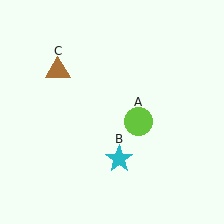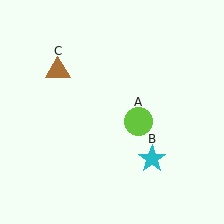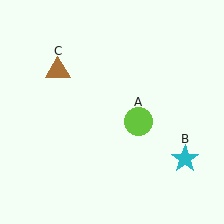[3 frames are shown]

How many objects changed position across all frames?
1 object changed position: cyan star (object B).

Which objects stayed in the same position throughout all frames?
Lime circle (object A) and brown triangle (object C) remained stationary.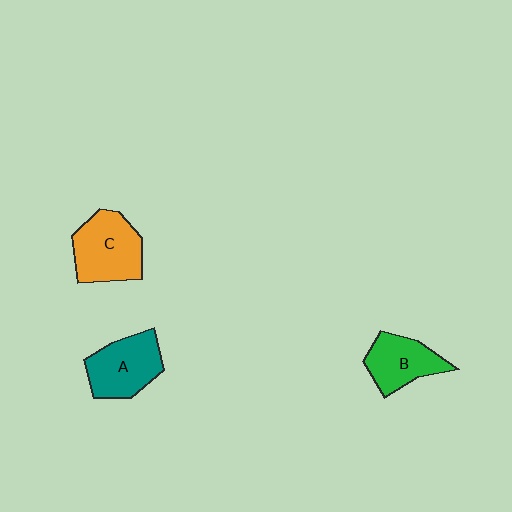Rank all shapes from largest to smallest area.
From largest to smallest: C (orange), A (teal), B (green).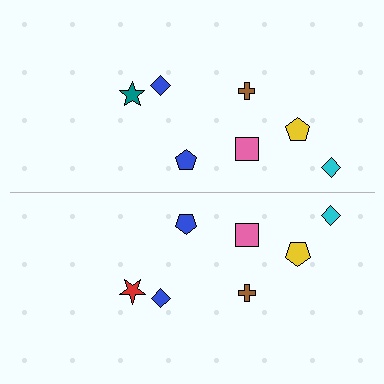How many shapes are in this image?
There are 14 shapes in this image.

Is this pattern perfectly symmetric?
No, the pattern is not perfectly symmetric. The red star on the bottom side breaks the symmetry — its mirror counterpart is teal.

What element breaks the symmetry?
The red star on the bottom side breaks the symmetry — its mirror counterpart is teal.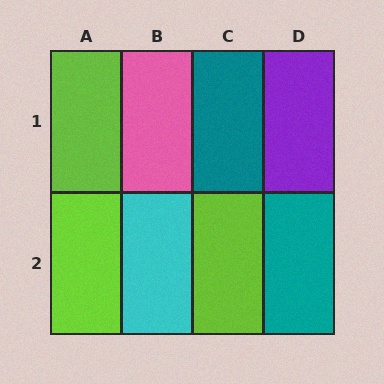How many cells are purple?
1 cell is purple.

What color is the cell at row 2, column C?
Lime.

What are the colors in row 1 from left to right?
Lime, pink, teal, purple.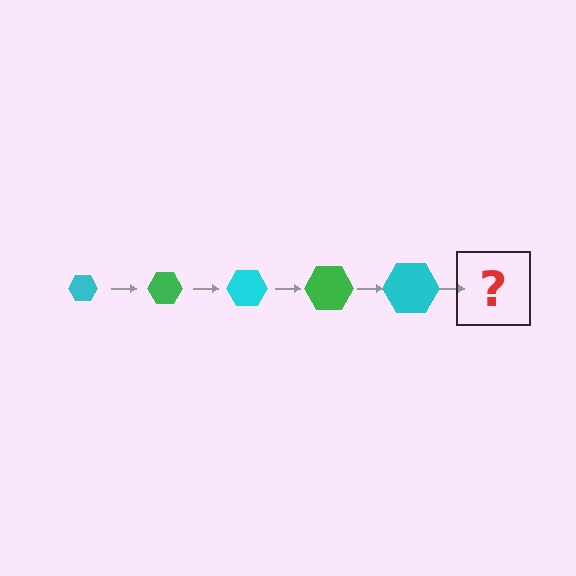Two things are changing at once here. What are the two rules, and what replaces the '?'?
The two rules are that the hexagon grows larger each step and the color cycles through cyan and green. The '?' should be a green hexagon, larger than the previous one.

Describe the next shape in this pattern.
It should be a green hexagon, larger than the previous one.